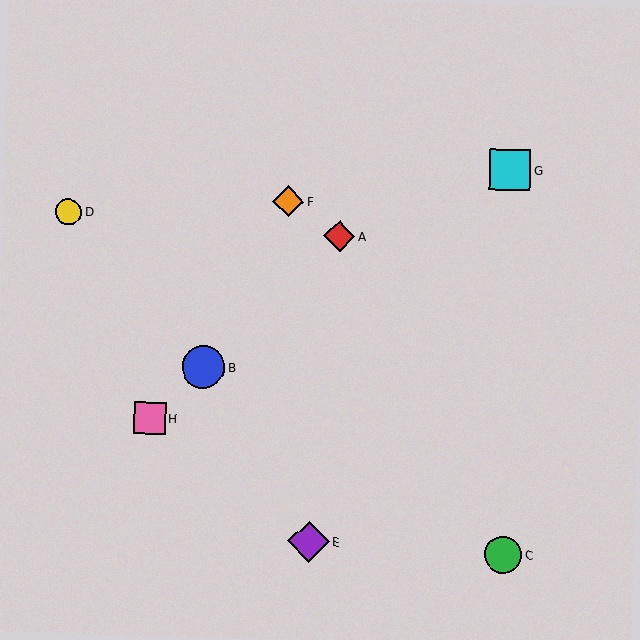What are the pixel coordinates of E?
Object E is at (309, 542).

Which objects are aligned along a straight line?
Objects A, B, H are aligned along a straight line.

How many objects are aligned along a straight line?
3 objects (A, B, H) are aligned along a straight line.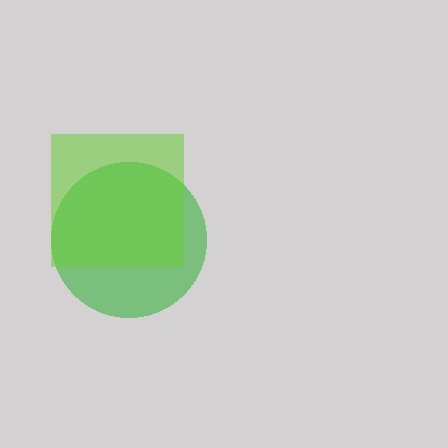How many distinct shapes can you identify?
There are 2 distinct shapes: a green circle, a lime square.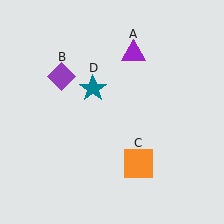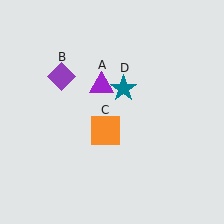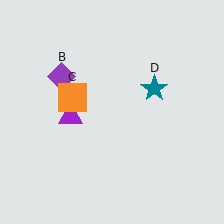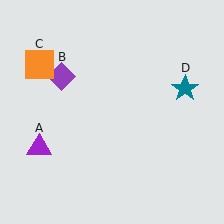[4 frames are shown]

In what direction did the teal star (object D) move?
The teal star (object D) moved right.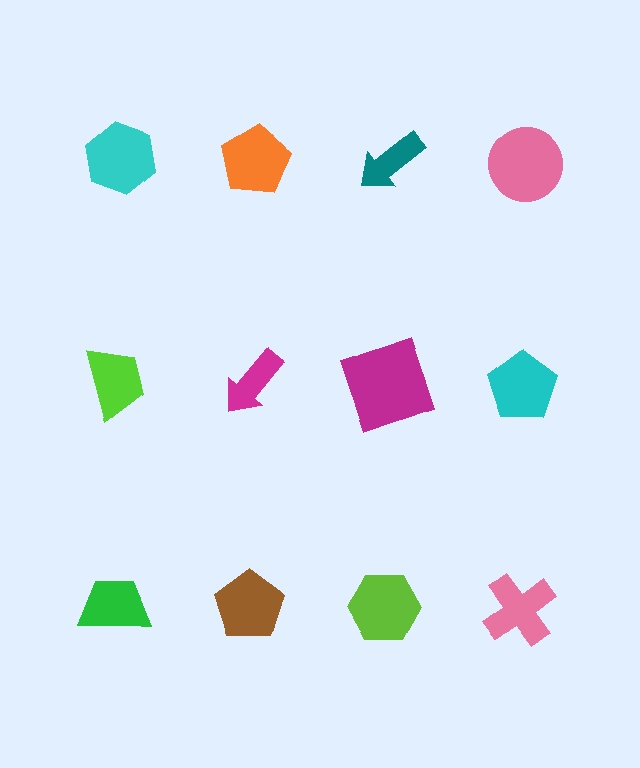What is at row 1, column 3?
A teal arrow.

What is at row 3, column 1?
A green trapezoid.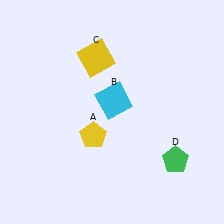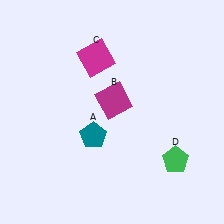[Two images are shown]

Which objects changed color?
A changed from yellow to teal. B changed from cyan to magenta. C changed from yellow to magenta.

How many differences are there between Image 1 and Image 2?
There are 3 differences between the two images.